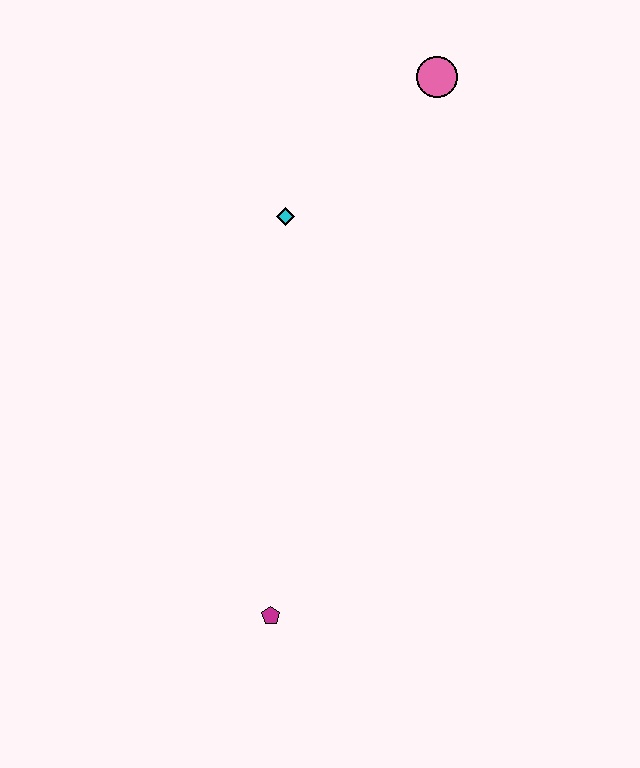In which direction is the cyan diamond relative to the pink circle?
The cyan diamond is to the left of the pink circle.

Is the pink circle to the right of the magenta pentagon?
Yes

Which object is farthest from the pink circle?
The magenta pentagon is farthest from the pink circle.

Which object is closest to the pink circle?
The cyan diamond is closest to the pink circle.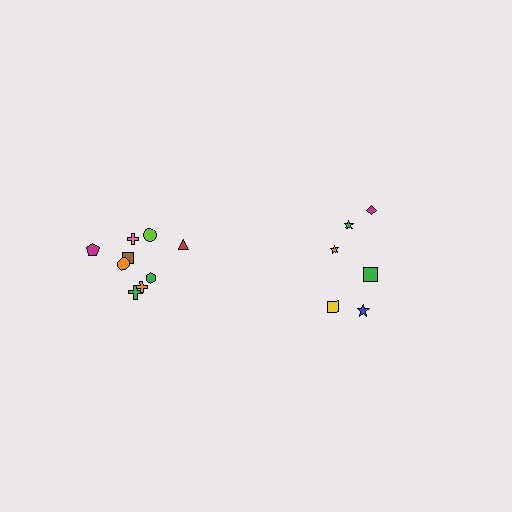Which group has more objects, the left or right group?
The left group.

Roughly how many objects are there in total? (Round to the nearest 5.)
Roughly 15 objects in total.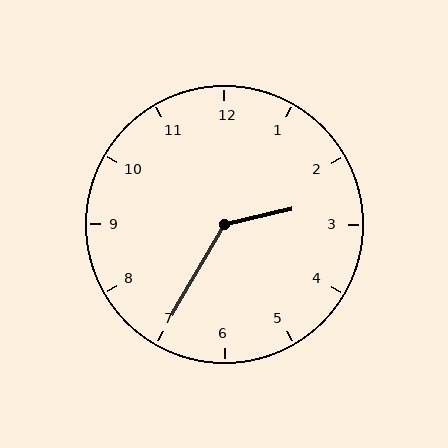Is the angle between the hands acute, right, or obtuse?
It is obtuse.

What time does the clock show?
2:35.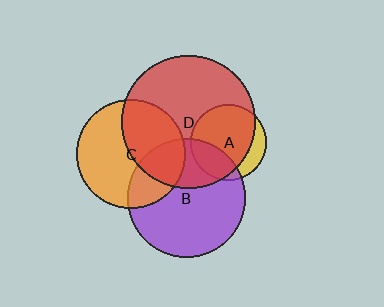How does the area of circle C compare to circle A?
Approximately 2.1 times.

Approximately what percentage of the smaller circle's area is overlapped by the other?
Approximately 25%.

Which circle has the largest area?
Circle D (red).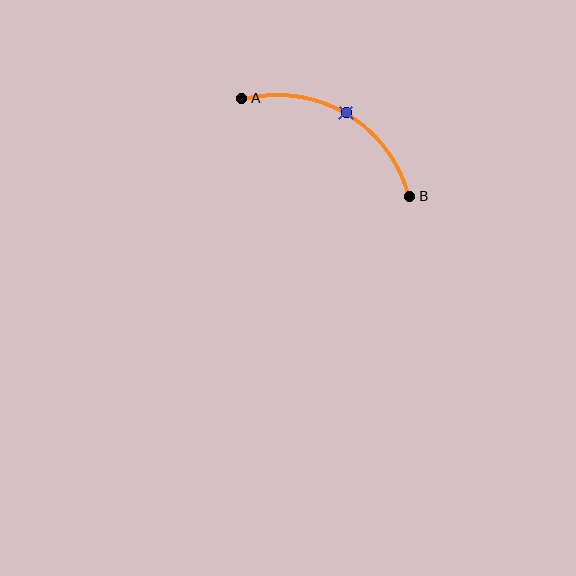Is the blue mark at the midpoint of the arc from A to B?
Yes. The blue mark lies on the arc at equal arc-length from both A and B — it is the arc midpoint.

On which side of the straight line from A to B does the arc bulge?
The arc bulges above the straight line connecting A and B.